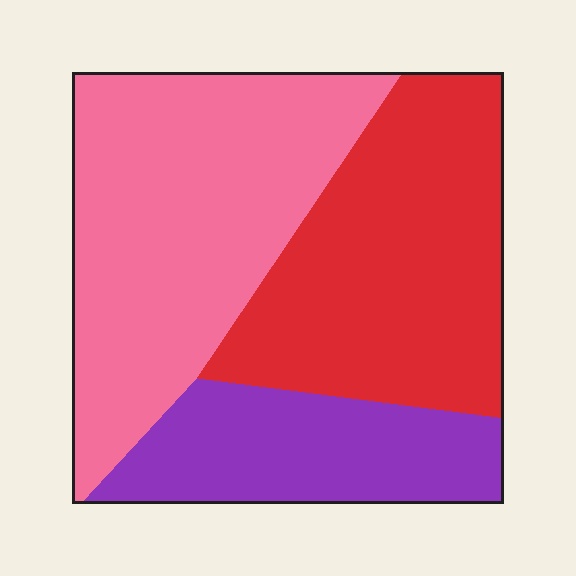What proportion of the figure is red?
Red takes up between a third and a half of the figure.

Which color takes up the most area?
Pink, at roughly 40%.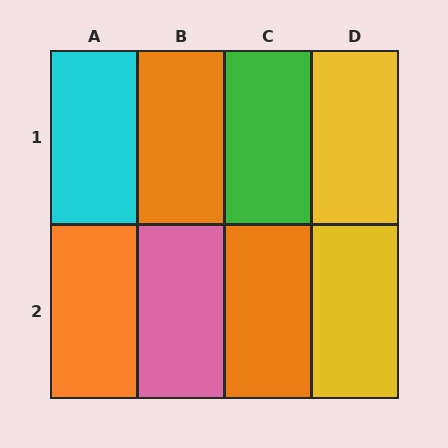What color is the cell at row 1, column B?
Orange.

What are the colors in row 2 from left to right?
Orange, pink, orange, yellow.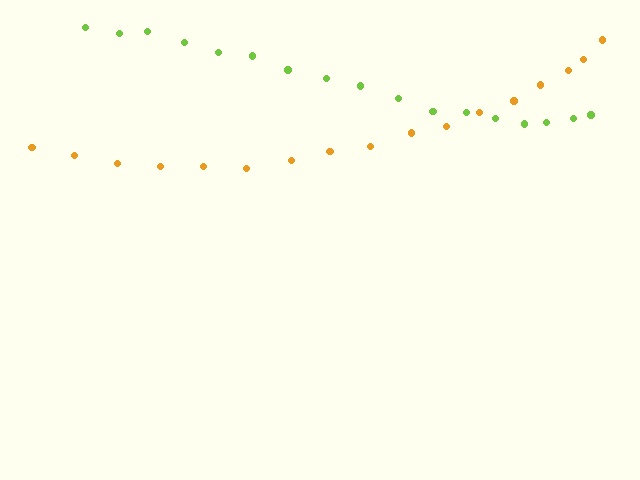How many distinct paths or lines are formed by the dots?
There are 2 distinct paths.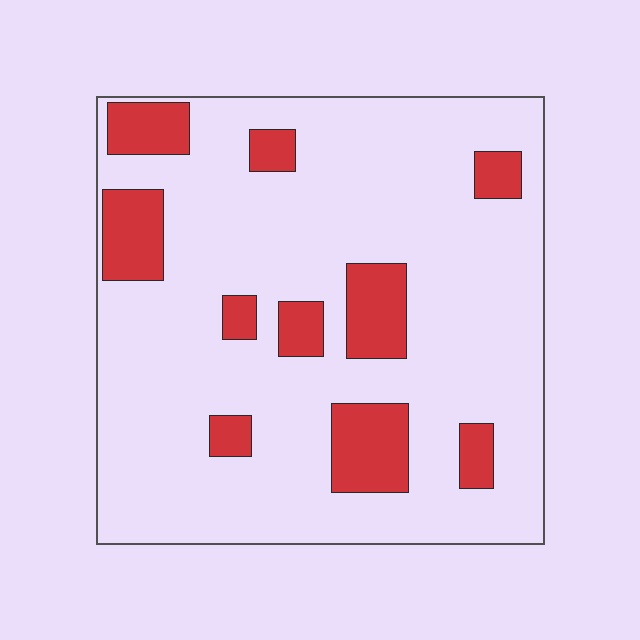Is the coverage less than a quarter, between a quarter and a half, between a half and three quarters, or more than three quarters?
Less than a quarter.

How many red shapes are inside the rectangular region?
10.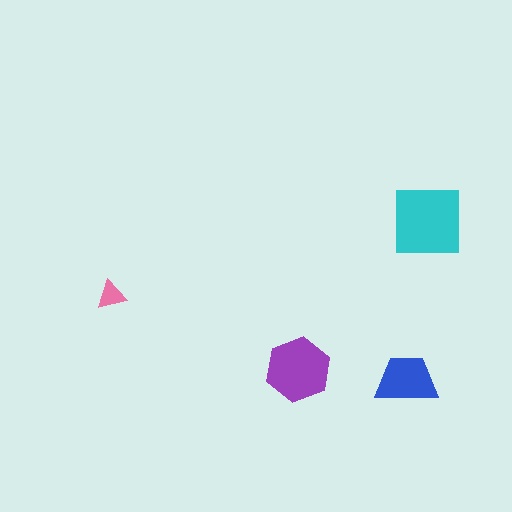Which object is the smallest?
The pink triangle.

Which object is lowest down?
The blue trapezoid is bottommost.